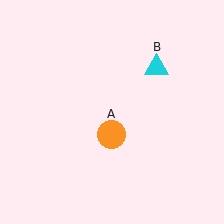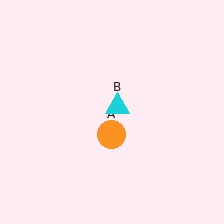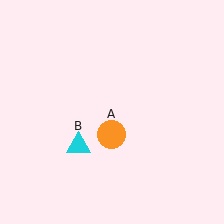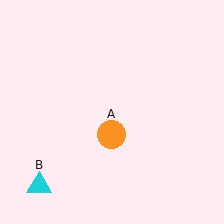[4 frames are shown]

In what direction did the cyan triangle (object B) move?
The cyan triangle (object B) moved down and to the left.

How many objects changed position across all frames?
1 object changed position: cyan triangle (object B).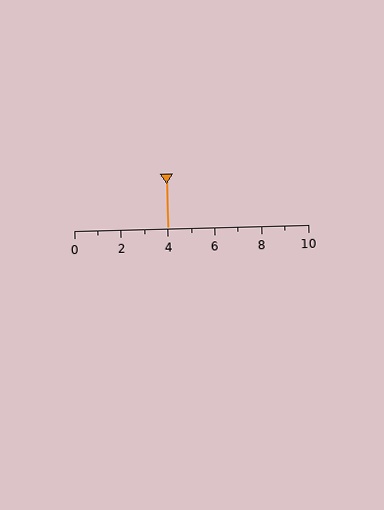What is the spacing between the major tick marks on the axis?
The major ticks are spaced 2 apart.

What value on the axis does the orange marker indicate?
The marker indicates approximately 4.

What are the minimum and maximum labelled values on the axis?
The axis runs from 0 to 10.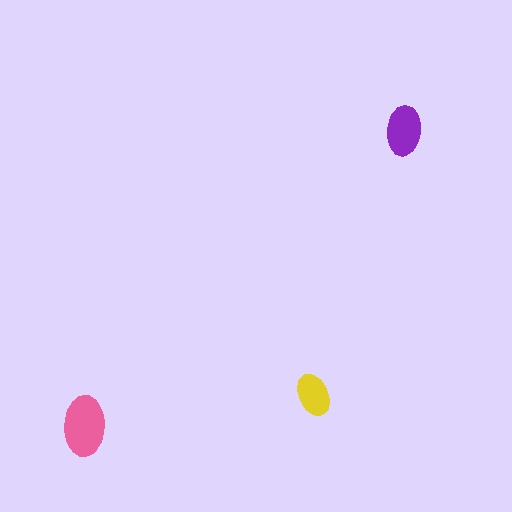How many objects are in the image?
There are 3 objects in the image.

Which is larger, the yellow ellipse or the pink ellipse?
The pink one.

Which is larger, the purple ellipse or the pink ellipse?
The pink one.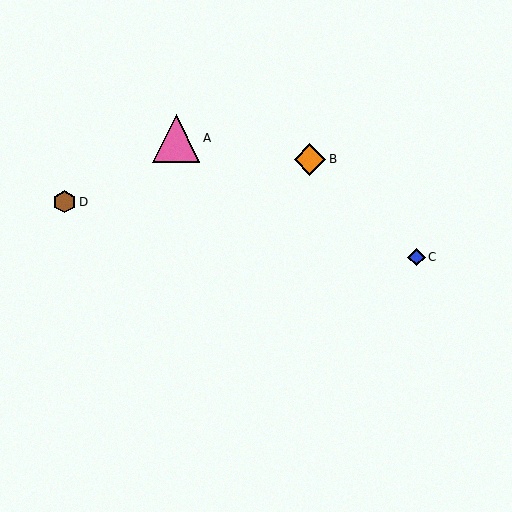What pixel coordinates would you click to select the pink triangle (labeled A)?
Click at (176, 138) to select the pink triangle A.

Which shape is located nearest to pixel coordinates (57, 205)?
The brown hexagon (labeled D) at (64, 202) is nearest to that location.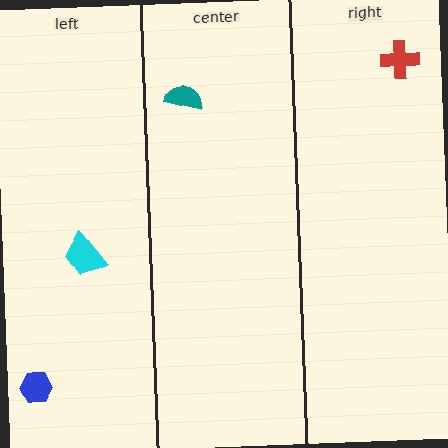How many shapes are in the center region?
1.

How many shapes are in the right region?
1.